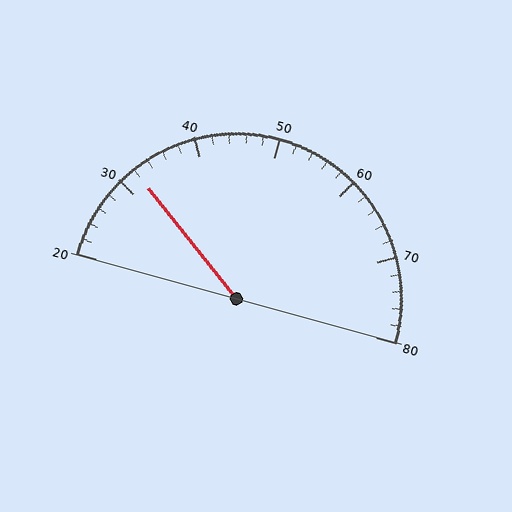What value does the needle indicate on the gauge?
The needle indicates approximately 32.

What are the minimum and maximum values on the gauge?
The gauge ranges from 20 to 80.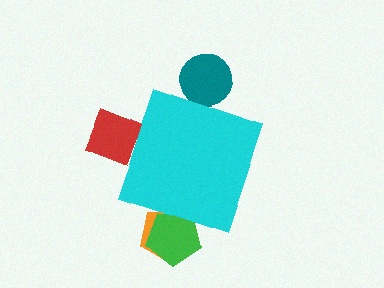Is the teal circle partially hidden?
Yes, the teal circle is partially hidden behind the cyan diamond.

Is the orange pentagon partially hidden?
Yes, the orange pentagon is partially hidden behind the cyan diamond.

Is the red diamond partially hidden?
Yes, the red diamond is partially hidden behind the cyan diamond.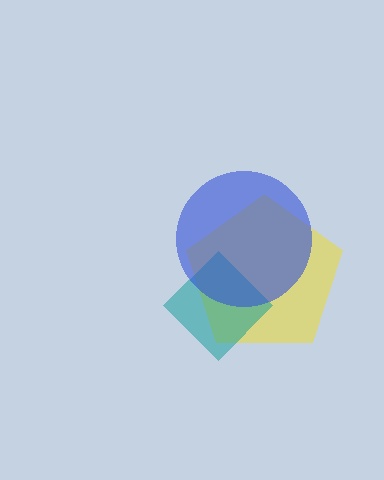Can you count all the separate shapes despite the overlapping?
Yes, there are 3 separate shapes.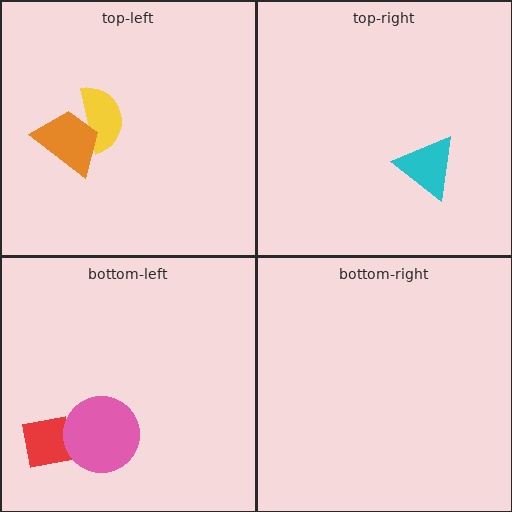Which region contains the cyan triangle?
The top-right region.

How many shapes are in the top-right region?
1.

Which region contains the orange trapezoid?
The top-left region.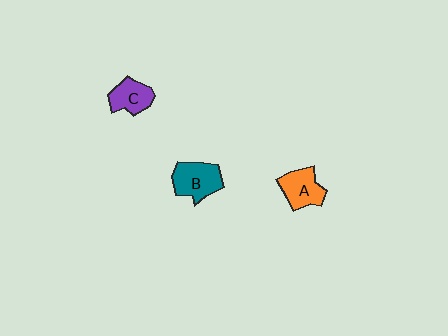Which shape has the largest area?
Shape B (teal).